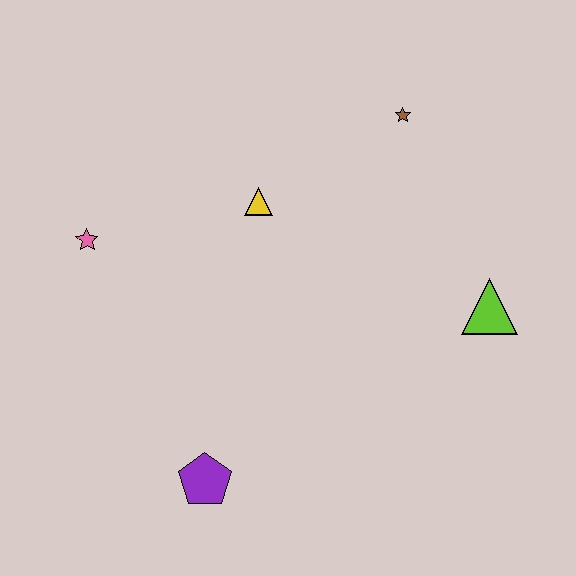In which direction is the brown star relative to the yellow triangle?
The brown star is to the right of the yellow triangle.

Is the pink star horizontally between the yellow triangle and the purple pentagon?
No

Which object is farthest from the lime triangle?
The pink star is farthest from the lime triangle.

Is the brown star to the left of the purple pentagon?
No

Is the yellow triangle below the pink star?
No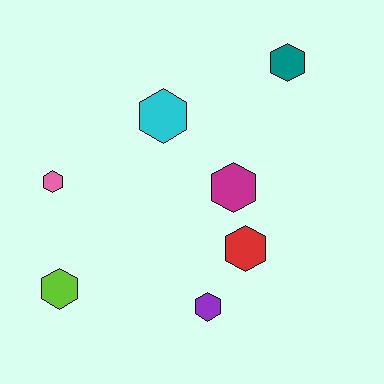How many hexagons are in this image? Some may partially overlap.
There are 7 hexagons.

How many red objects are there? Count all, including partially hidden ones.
There is 1 red object.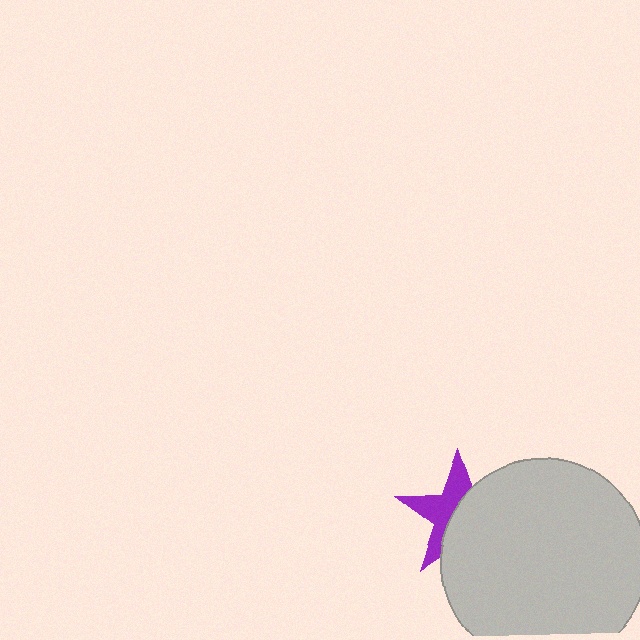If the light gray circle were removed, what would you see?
You would see the complete purple star.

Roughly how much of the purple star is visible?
About half of it is visible (roughly 46%).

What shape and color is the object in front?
The object in front is a light gray circle.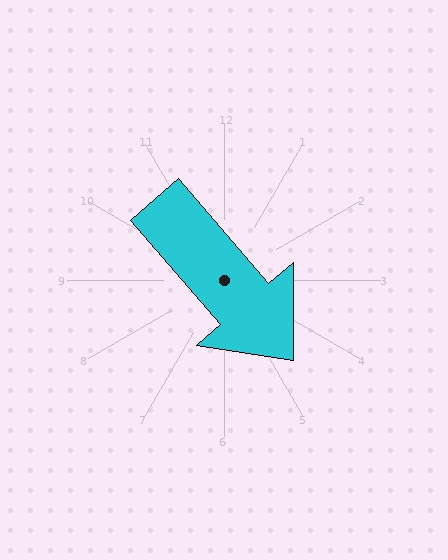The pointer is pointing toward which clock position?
Roughly 5 o'clock.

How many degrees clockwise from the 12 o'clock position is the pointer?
Approximately 139 degrees.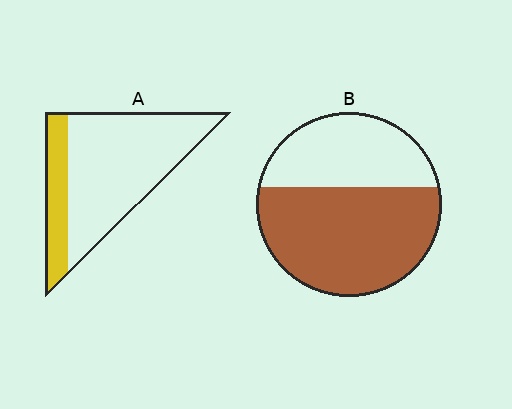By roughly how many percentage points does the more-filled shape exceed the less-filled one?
By roughly 40 percentage points (B over A).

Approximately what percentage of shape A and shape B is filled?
A is approximately 25% and B is approximately 60%.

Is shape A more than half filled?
No.